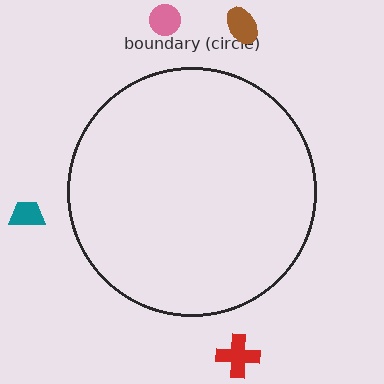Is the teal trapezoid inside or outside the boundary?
Outside.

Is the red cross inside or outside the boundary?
Outside.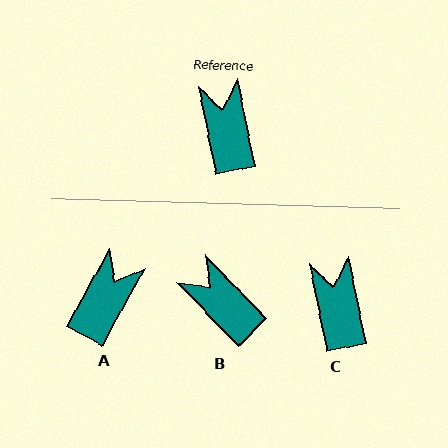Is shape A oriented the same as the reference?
No, it is off by about 41 degrees.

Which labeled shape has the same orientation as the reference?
C.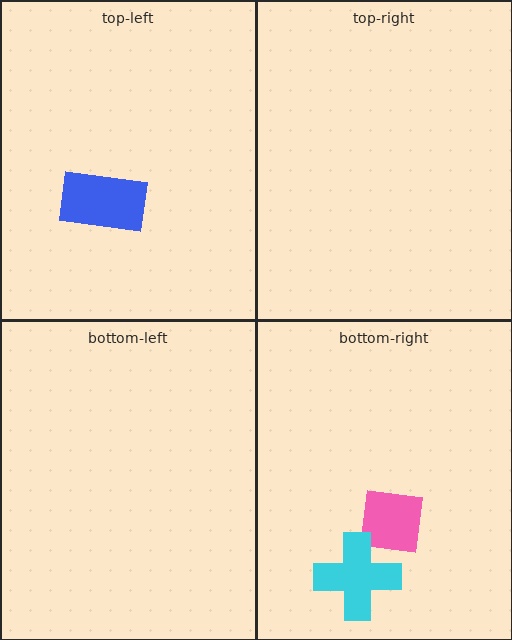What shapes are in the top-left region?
The blue rectangle.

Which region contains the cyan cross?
The bottom-right region.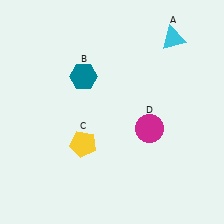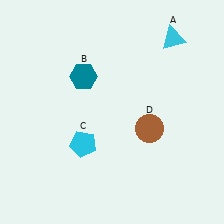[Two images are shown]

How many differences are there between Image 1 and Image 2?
There are 2 differences between the two images.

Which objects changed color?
C changed from yellow to cyan. D changed from magenta to brown.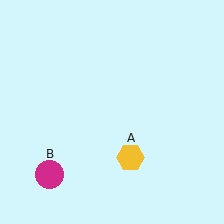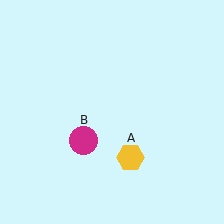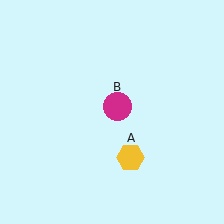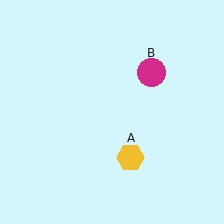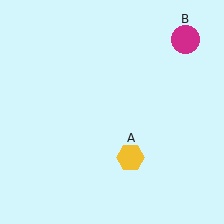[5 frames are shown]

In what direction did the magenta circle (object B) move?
The magenta circle (object B) moved up and to the right.